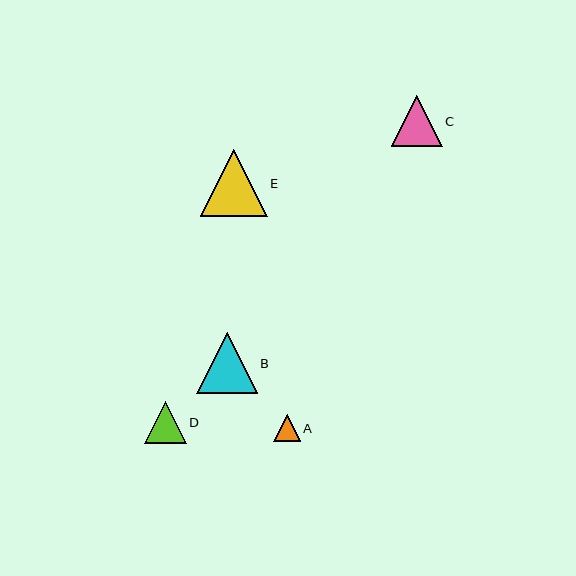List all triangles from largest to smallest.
From largest to smallest: E, B, C, D, A.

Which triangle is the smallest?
Triangle A is the smallest with a size of approximately 27 pixels.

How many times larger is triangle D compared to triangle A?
Triangle D is approximately 1.6 times the size of triangle A.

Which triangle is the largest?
Triangle E is the largest with a size of approximately 67 pixels.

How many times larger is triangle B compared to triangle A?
Triangle B is approximately 2.3 times the size of triangle A.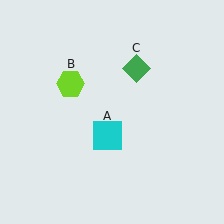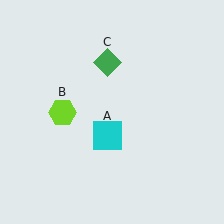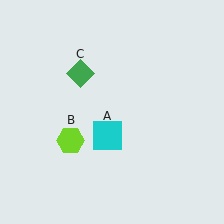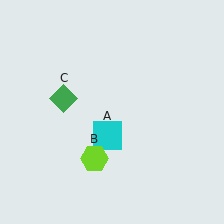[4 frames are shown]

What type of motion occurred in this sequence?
The lime hexagon (object B), green diamond (object C) rotated counterclockwise around the center of the scene.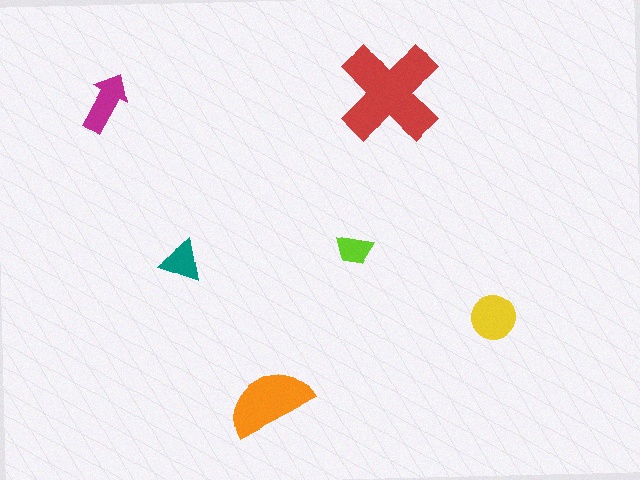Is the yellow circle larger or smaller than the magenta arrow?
Larger.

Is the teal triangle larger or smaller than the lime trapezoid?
Larger.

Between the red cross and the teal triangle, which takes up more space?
The red cross.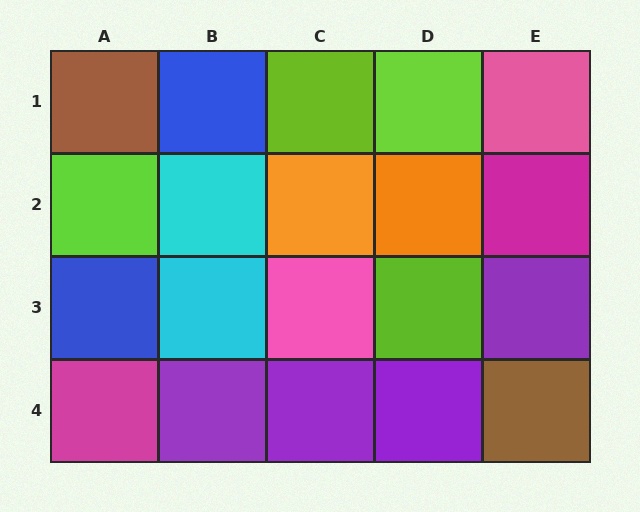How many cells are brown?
2 cells are brown.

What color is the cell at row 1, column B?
Blue.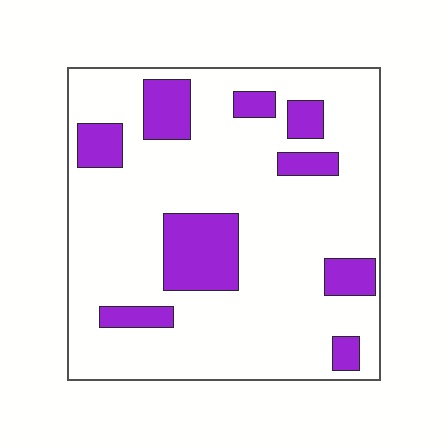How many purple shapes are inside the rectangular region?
9.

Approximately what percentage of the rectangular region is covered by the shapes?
Approximately 20%.